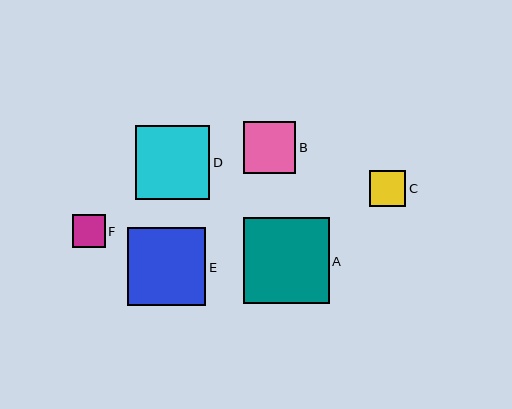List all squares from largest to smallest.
From largest to smallest: A, E, D, B, C, F.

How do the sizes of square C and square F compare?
Square C and square F are approximately the same size.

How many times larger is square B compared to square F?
Square B is approximately 1.6 times the size of square F.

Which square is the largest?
Square A is the largest with a size of approximately 86 pixels.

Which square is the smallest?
Square F is the smallest with a size of approximately 33 pixels.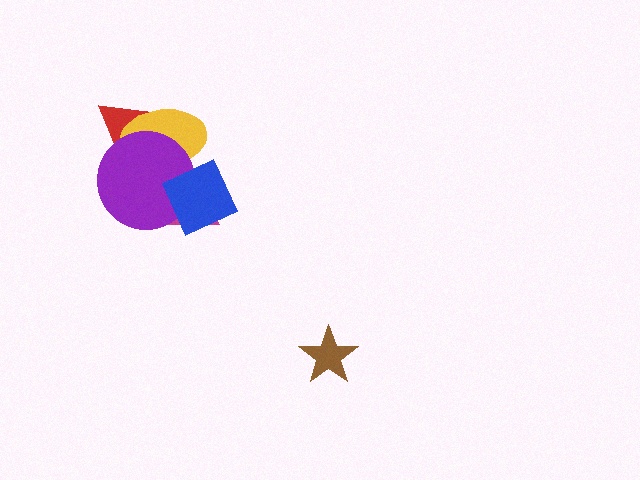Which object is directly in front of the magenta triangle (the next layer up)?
The purple circle is directly in front of the magenta triangle.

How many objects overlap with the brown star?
0 objects overlap with the brown star.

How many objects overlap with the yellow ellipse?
3 objects overlap with the yellow ellipse.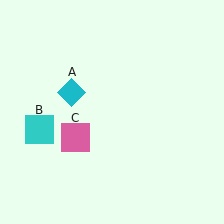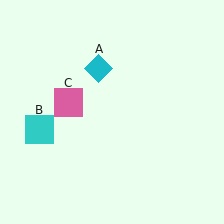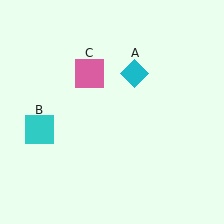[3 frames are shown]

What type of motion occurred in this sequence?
The cyan diamond (object A), pink square (object C) rotated clockwise around the center of the scene.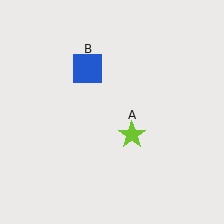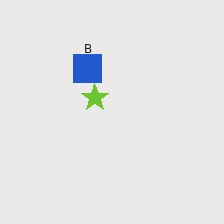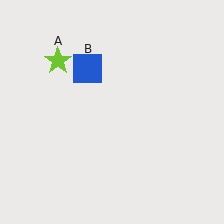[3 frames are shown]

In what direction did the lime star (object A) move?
The lime star (object A) moved up and to the left.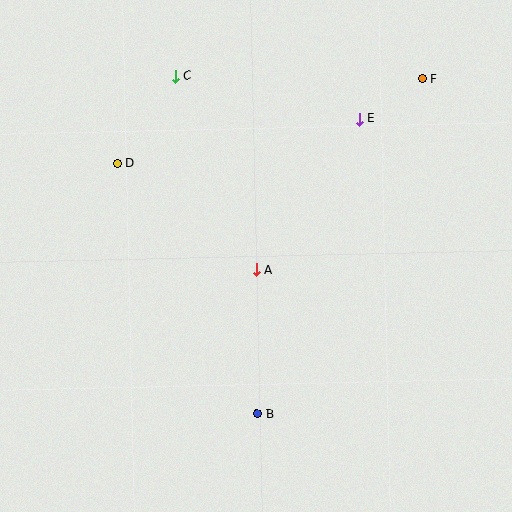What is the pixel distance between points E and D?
The distance between E and D is 246 pixels.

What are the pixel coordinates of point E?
Point E is at (359, 119).